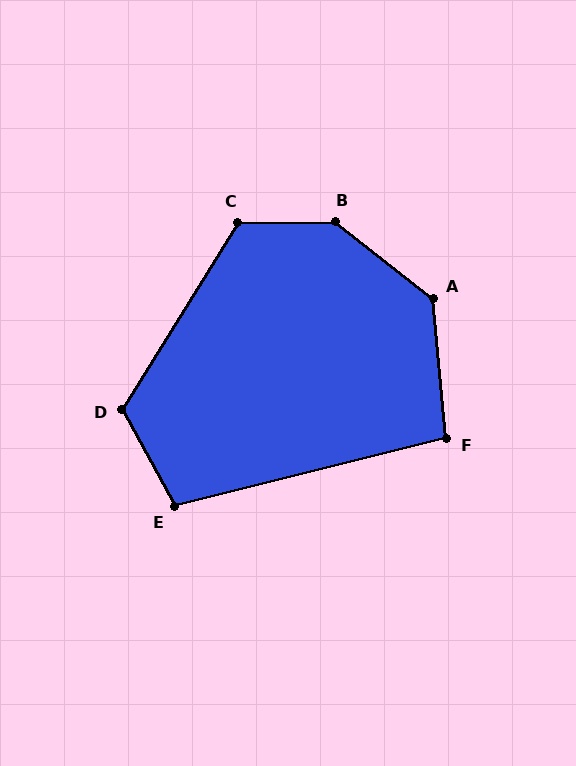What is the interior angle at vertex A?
Approximately 133 degrees (obtuse).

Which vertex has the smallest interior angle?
F, at approximately 99 degrees.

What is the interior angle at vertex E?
Approximately 104 degrees (obtuse).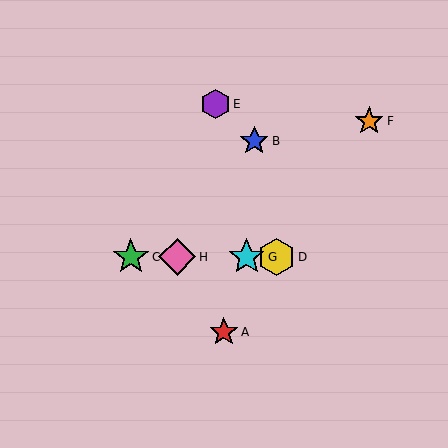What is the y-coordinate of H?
Object H is at y≈257.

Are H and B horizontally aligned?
No, H is at y≈257 and B is at y≈141.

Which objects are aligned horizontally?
Objects C, D, G, H are aligned horizontally.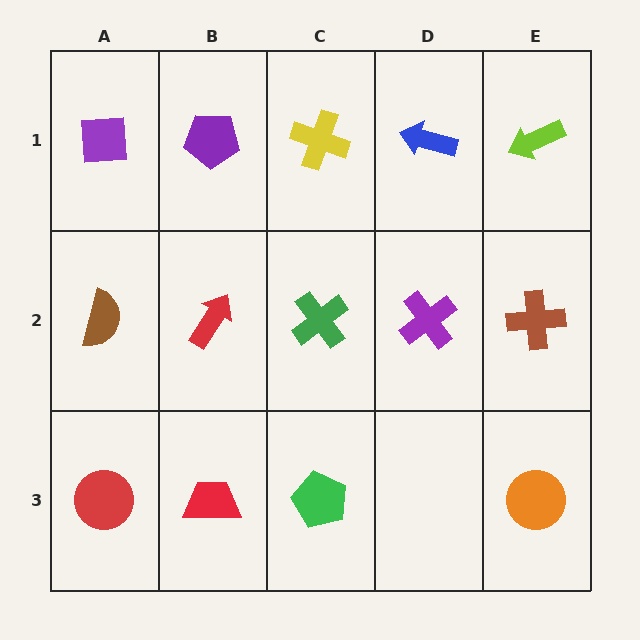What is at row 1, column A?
A purple square.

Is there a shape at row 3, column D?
No, that cell is empty.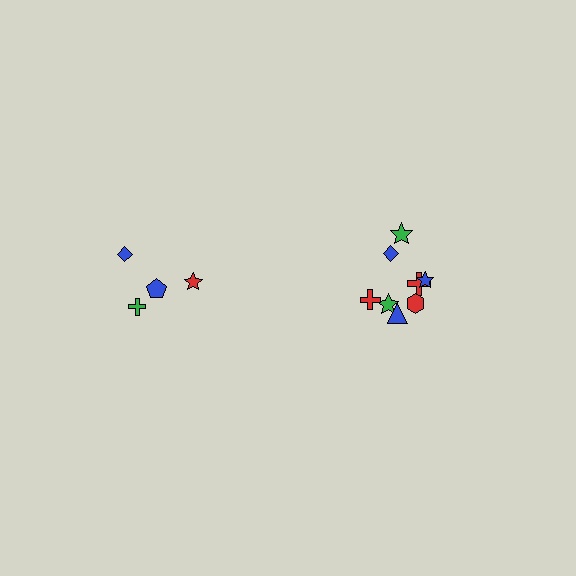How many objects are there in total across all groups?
There are 12 objects.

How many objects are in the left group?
There are 4 objects.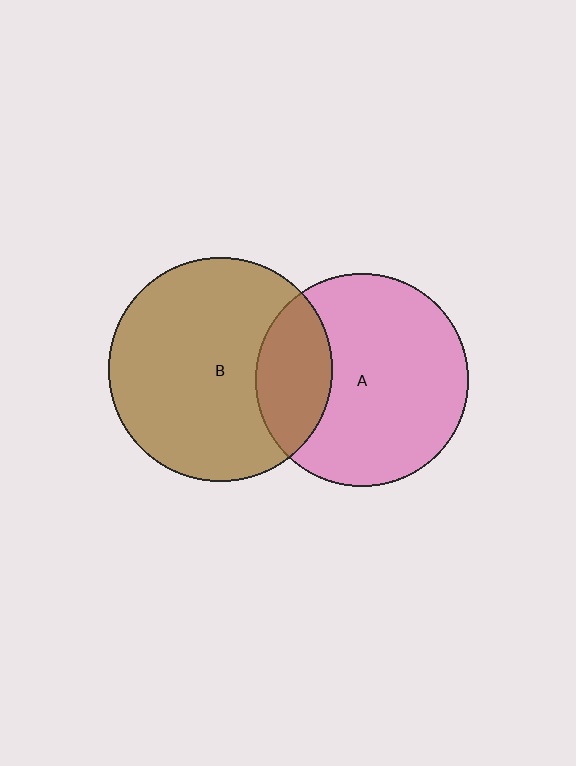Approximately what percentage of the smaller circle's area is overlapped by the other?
Approximately 25%.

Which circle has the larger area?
Circle B (brown).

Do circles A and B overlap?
Yes.